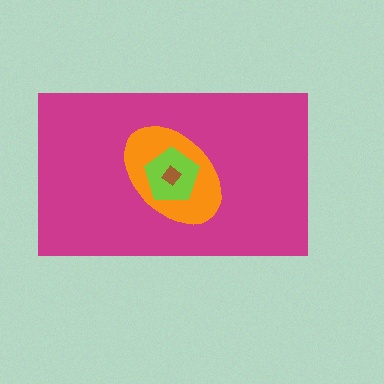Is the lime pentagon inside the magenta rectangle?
Yes.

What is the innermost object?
The brown diamond.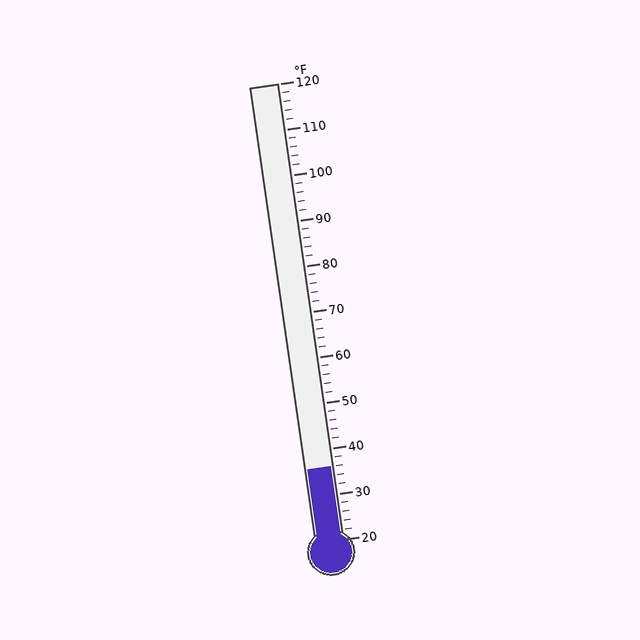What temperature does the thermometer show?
The thermometer shows approximately 36°F.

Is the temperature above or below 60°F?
The temperature is below 60°F.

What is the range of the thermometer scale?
The thermometer scale ranges from 20°F to 120°F.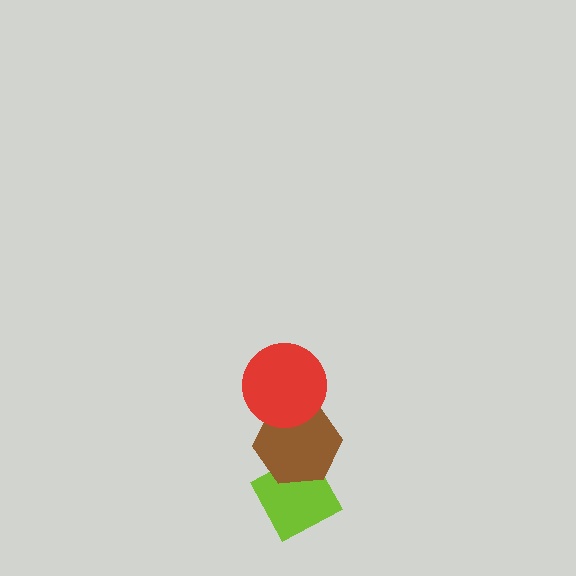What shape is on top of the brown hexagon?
The red circle is on top of the brown hexagon.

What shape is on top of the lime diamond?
The brown hexagon is on top of the lime diamond.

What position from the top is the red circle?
The red circle is 1st from the top.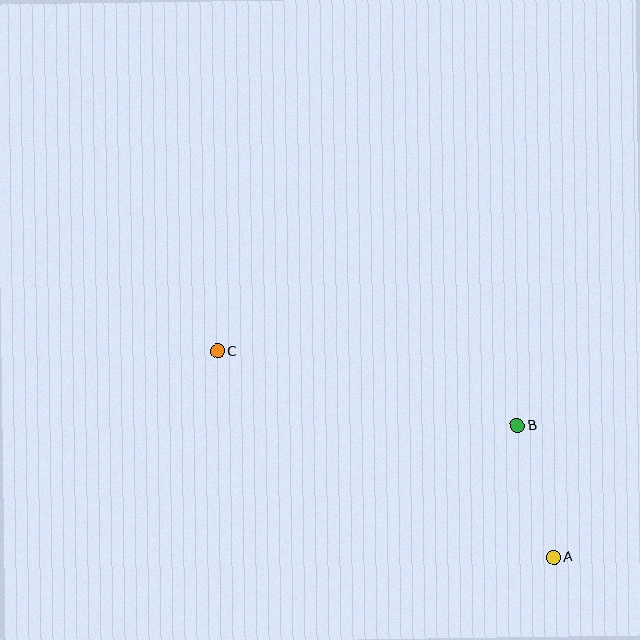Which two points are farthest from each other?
Points A and C are farthest from each other.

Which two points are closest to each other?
Points A and B are closest to each other.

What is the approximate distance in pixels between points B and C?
The distance between B and C is approximately 309 pixels.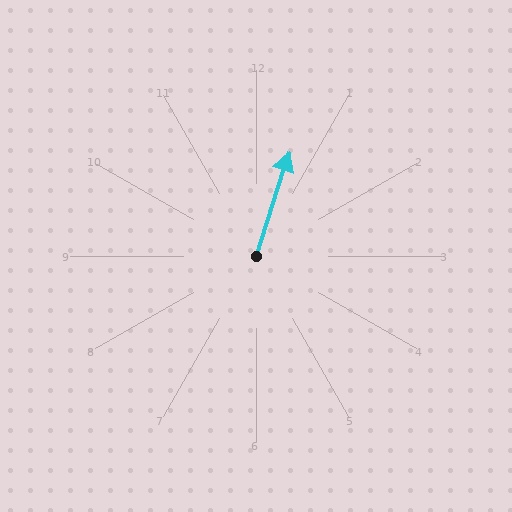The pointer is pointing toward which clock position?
Roughly 1 o'clock.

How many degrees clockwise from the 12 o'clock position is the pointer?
Approximately 18 degrees.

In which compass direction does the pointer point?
North.